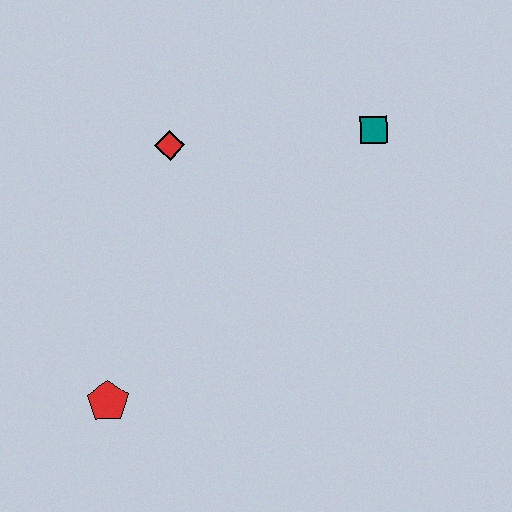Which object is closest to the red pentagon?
The red diamond is closest to the red pentagon.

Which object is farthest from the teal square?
The red pentagon is farthest from the teal square.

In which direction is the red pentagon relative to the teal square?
The red pentagon is to the left of the teal square.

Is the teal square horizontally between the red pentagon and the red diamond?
No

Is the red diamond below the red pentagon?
No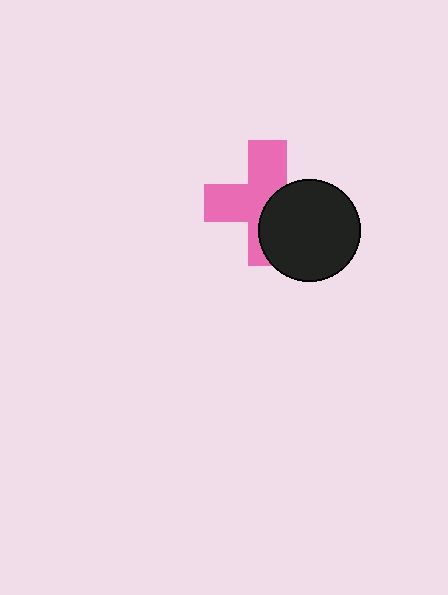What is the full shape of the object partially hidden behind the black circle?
The partially hidden object is a pink cross.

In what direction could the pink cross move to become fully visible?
The pink cross could move toward the upper-left. That would shift it out from behind the black circle entirely.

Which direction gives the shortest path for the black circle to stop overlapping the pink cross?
Moving toward the lower-right gives the shortest separation.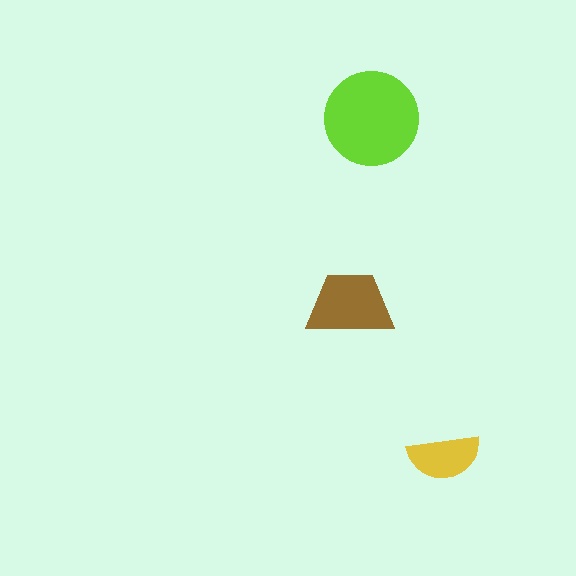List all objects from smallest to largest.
The yellow semicircle, the brown trapezoid, the lime circle.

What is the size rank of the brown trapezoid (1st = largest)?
2nd.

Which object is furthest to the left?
The brown trapezoid is leftmost.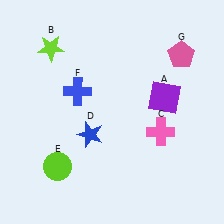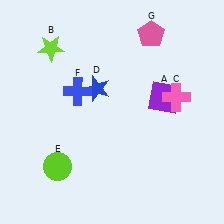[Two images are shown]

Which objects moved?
The objects that moved are: the pink cross (C), the blue star (D), the pink pentagon (G).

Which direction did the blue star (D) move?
The blue star (D) moved up.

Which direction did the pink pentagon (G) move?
The pink pentagon (G) moved left.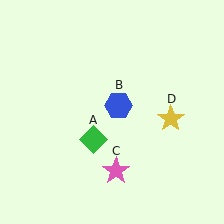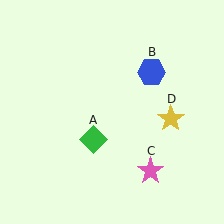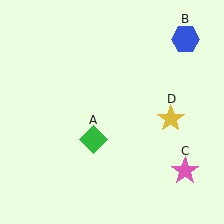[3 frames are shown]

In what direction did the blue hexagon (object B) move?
The blue hexagon (object B) moved up and to the right.